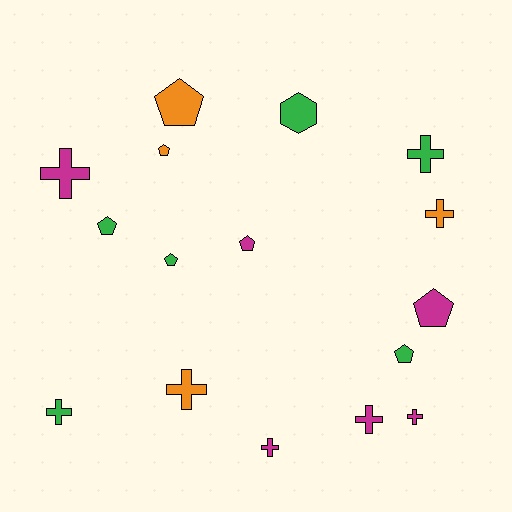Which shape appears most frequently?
Cross, with 8 objects.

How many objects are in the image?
There are 16 objects.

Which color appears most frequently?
Magenta, with 6 objects.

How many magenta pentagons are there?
There are 2 magenta pentagons.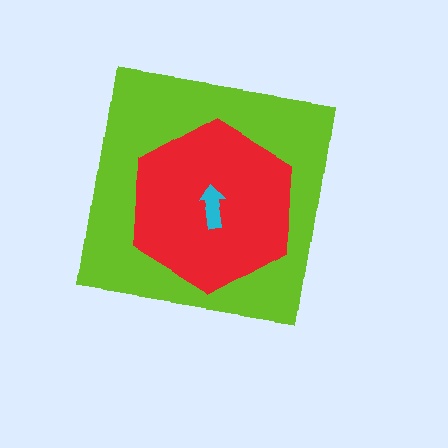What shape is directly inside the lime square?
The red hexagon.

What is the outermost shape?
The lime square.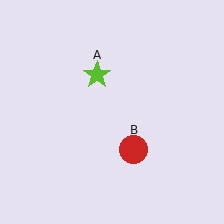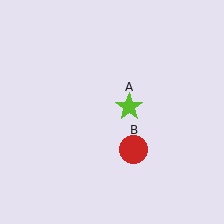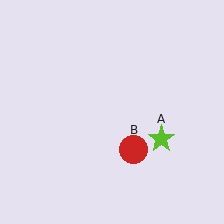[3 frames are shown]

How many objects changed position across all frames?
1 object changed position: lime star (object A).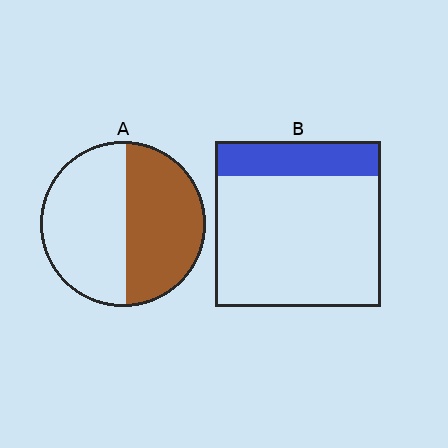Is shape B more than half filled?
No.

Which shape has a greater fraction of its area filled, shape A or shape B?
Shape A.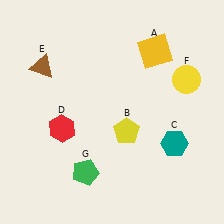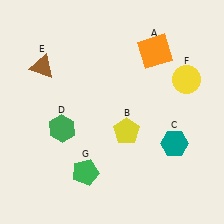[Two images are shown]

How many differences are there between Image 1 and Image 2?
There are 2 differences between the two images.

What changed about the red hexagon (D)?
In Image 1, D is red. In Image 2, it changed to green.